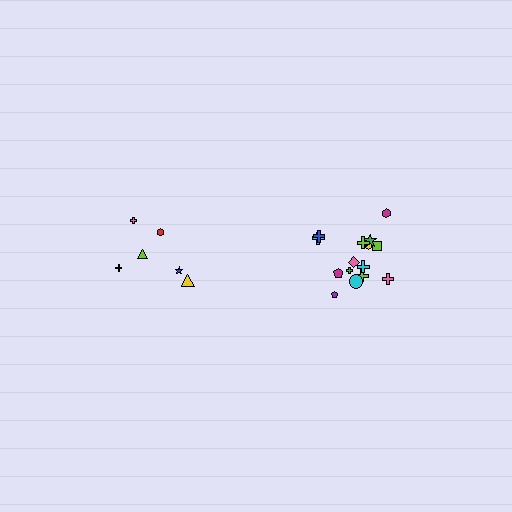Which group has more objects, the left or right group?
The right group.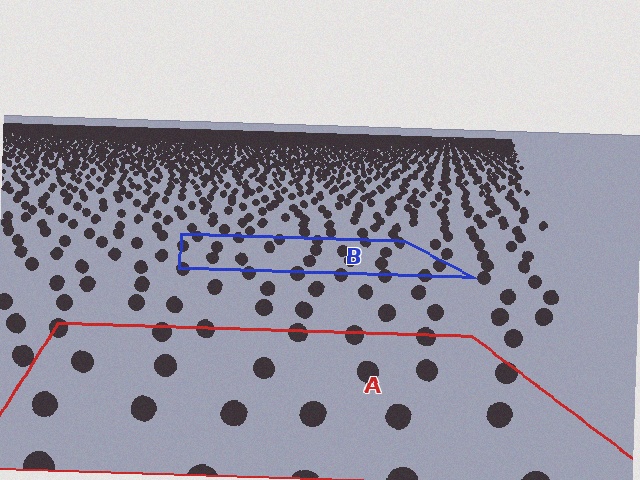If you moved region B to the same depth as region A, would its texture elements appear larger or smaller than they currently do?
They would appear larger. At a closer depth, the same texture elements are projected at a bigger on-screen size.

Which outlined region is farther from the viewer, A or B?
Region B is farther from the viewer — the texture elements inside it appear smaller and more densely packed.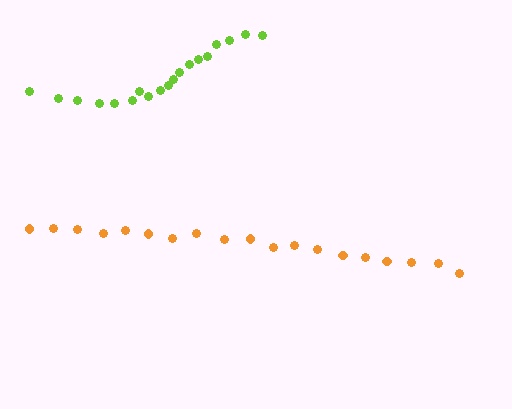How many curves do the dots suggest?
There are 2 distinct paths.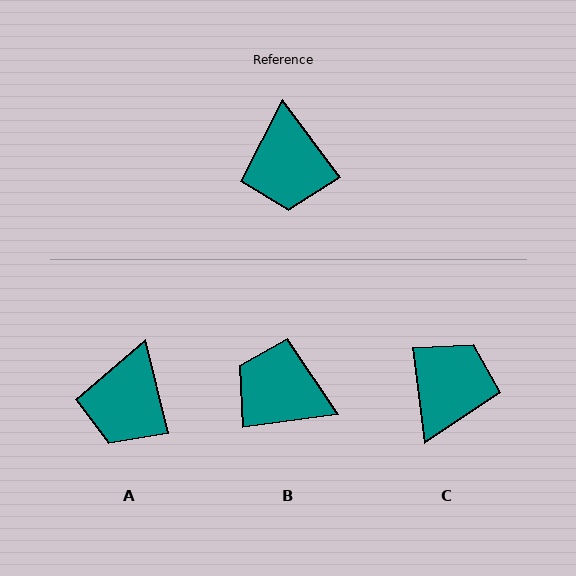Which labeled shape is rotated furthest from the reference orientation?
C, about 150 degrees away.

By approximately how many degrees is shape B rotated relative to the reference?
Approximately 120 degrees clockwise.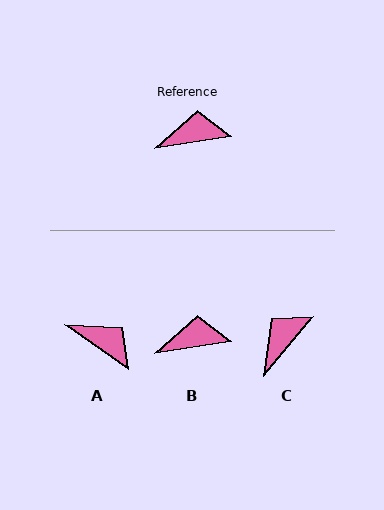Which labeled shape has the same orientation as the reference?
B.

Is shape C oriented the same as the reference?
No, it is off by about 41 degrees.